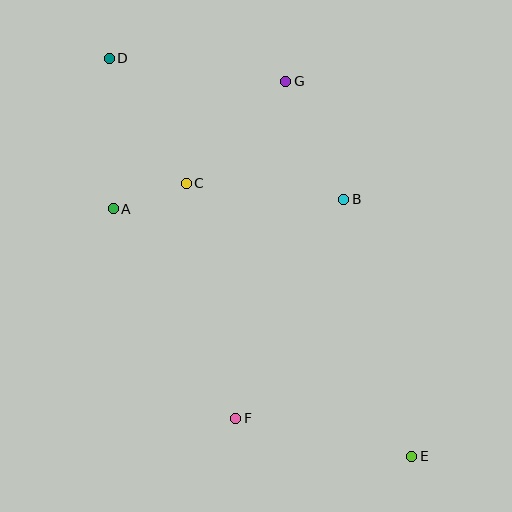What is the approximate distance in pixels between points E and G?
The distance between E and G is approximately 396 pixels.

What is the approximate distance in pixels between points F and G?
The distance between F and G is approximately 341 pixels.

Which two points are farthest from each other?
Points D and E are farthest from each other.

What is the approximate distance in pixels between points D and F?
The distance between D and F is approximately 382 pixels.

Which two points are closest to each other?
Points A and C are closest to each other.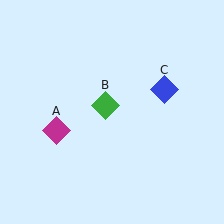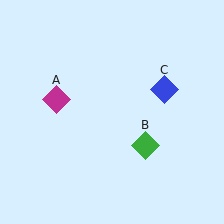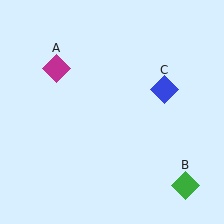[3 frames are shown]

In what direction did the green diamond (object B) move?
The green diamond (object B) moved down and to the right.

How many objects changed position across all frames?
2 objects changed position: magenta diamond (object A), green diamond (object B).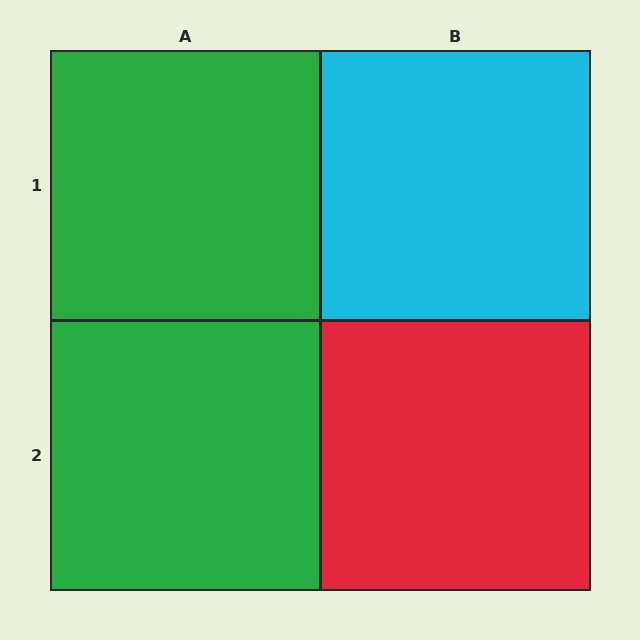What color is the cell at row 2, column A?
Green.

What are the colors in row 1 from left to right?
Green, cyan.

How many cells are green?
2 cells are green.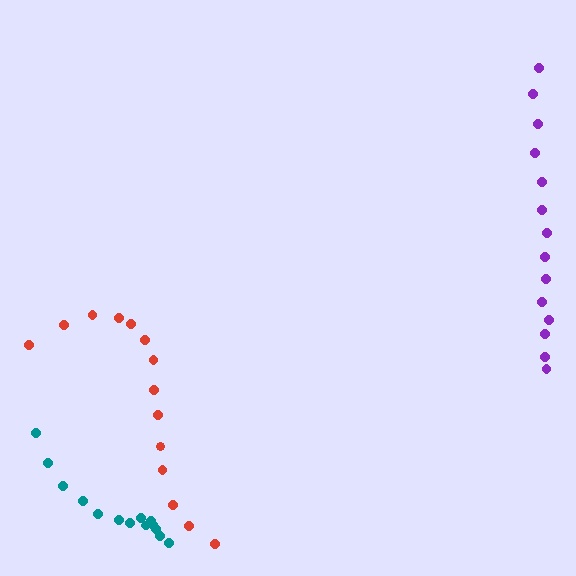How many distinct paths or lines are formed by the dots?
There are 3 distinct paths.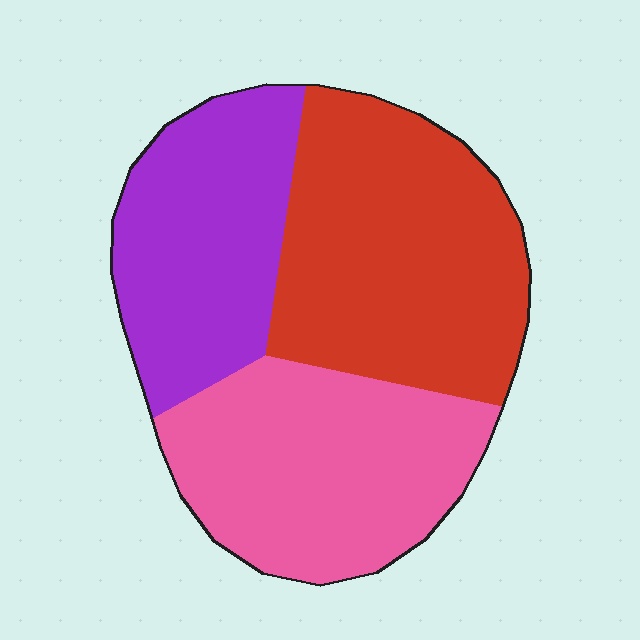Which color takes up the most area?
Red, at roughly 40%.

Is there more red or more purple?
Red.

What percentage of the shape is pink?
Pink takes up about one third (1/3) of the shape.